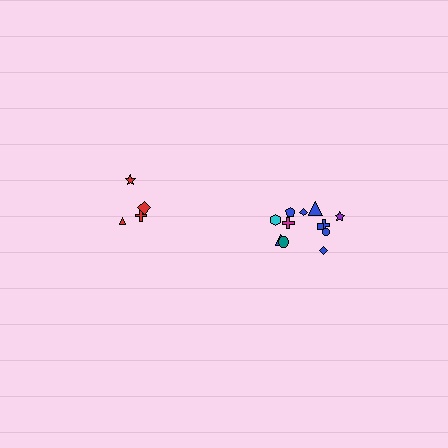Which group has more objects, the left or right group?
The right group.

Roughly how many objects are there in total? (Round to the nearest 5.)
Roughly 15 objects in total.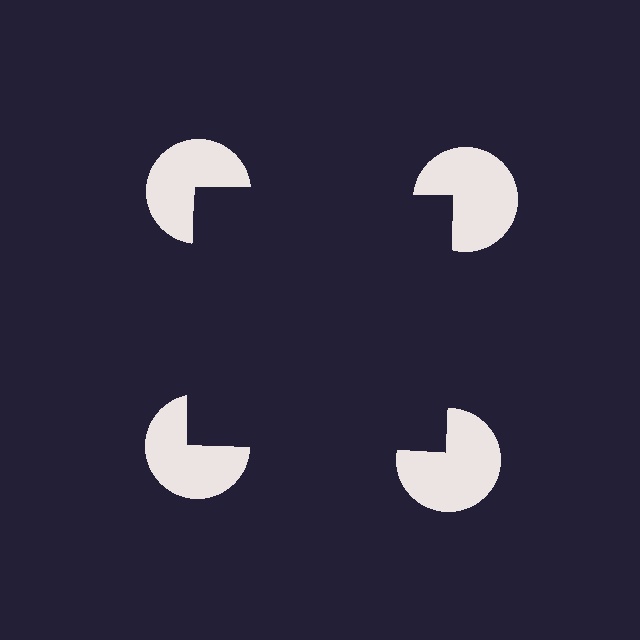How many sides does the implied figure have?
4 sides.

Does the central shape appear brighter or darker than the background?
It typically appears slightly darker than the background, even though no actual brightness change is drawn.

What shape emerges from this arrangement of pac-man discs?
An illusory square — its edges are inferred from the aligned wedge cuts in the pac-man discs, not physically drawn.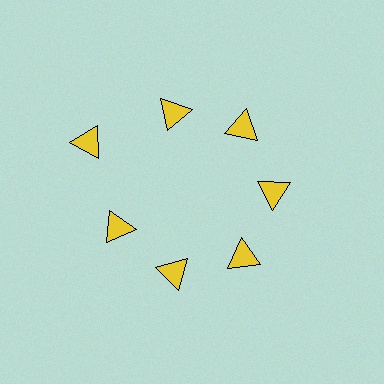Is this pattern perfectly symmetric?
No. The 7 yellow triangles are arranged in a ring, but one element near the 10 o'clock position is pushed outward from the center, breaking the 7-fold rotational symmetry.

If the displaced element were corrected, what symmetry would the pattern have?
It would have 7-fold rotational symmetry — the pattern would map onto itself every 51 degrees.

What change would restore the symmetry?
The symmetry would be restored by moving it inward, back onto the ring so that all 7 triangles sit at equal angles and equal distance from the center.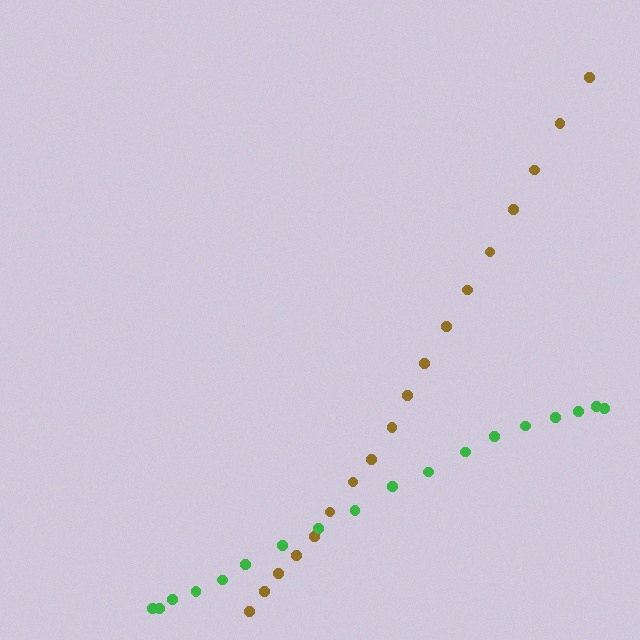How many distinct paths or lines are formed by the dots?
There are 2 distinct paths.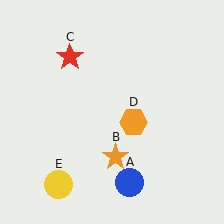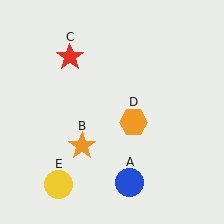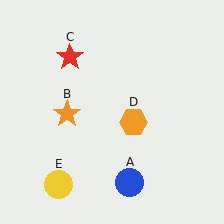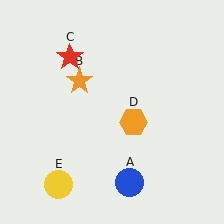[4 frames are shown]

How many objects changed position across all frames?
1 object changed position: orange star (object B).